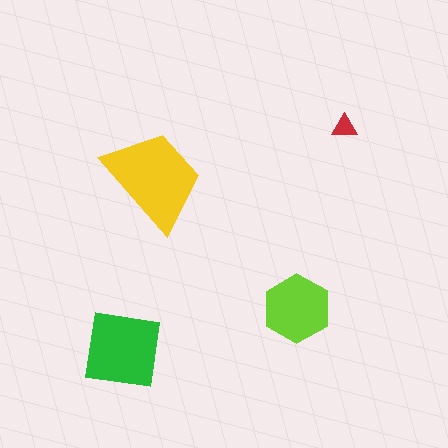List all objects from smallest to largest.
The red triangle, the lime hexagon, the green square, the yellow trapezoid.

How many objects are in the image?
There are 4 objects in the image.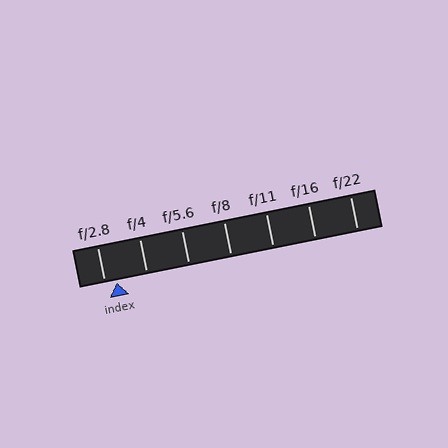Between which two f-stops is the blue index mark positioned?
The index mark is between f/2.8 and f/4.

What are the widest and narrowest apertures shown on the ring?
The widest aperture shown is f/2.8 and the narrowest is f/22.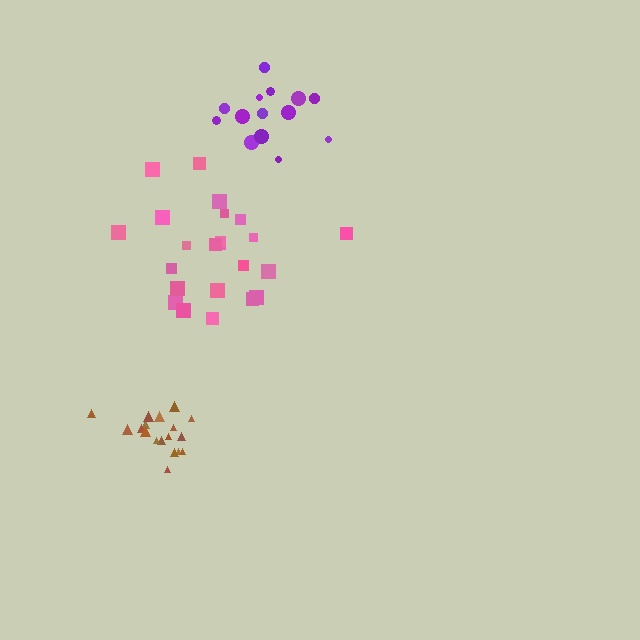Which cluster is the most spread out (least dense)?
Pink.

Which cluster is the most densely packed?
Brown.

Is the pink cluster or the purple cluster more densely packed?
Purple.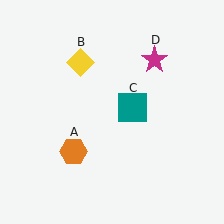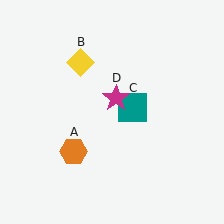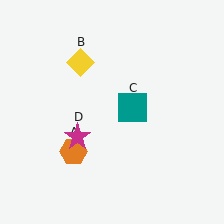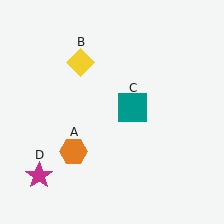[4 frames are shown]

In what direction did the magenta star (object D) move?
The magenta star (object D) moved down and to the left.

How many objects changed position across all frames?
1 object changed position: magenta star (object D).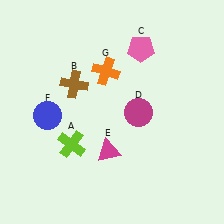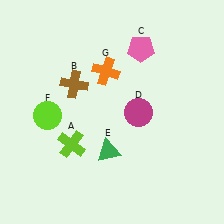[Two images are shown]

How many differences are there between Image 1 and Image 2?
There are 2 differences between the two images.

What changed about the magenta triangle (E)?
In Image 1, E is magenta. In Image 2, it changed to green.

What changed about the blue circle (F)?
In Image 1, F is blue. In Image 2, it changed to lime.